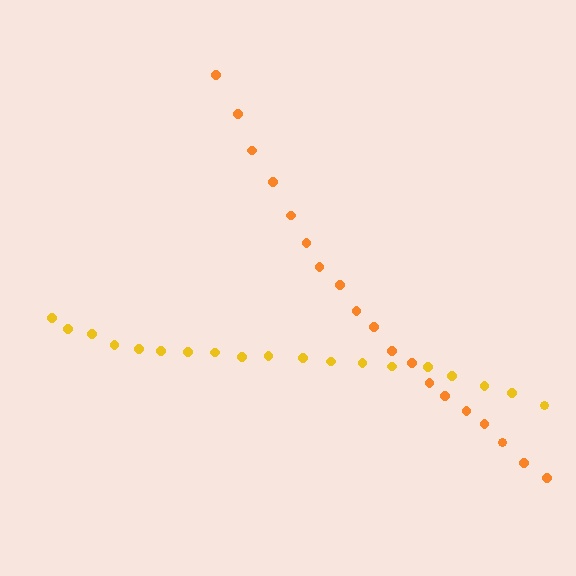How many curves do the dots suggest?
There are 2 distinct paths.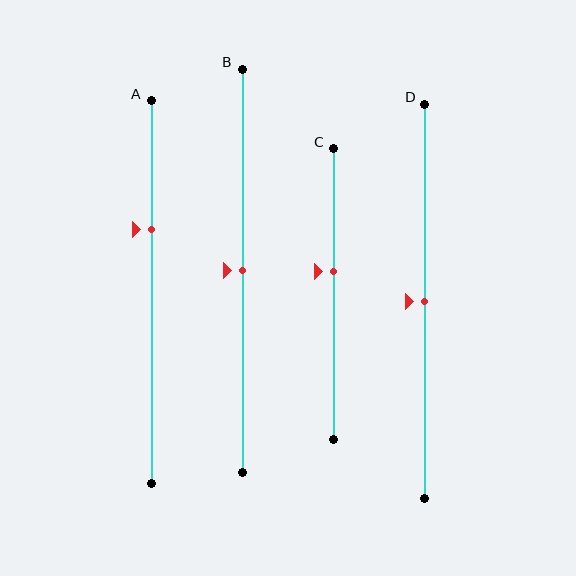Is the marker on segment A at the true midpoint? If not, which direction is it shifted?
No, the marker on segment A is shifted upward by about 16% of the segment length.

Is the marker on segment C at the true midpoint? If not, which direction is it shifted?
No, the marker on segment C is shifted upward by about 8% of the segment length.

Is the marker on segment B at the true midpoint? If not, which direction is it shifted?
Yes, the marker on segment B is at the true midpoint.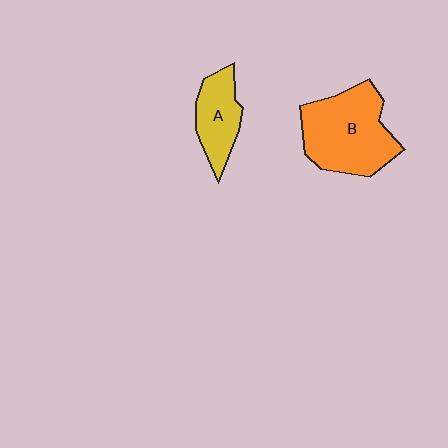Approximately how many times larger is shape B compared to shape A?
Approximately 1.9 times.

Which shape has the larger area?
Shape B (orange).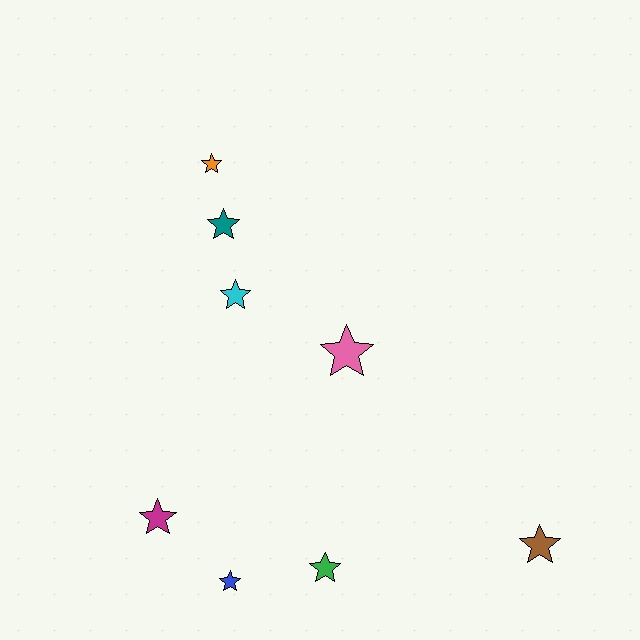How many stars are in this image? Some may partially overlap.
There are 8 stars.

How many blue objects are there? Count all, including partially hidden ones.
There is 1 blue object.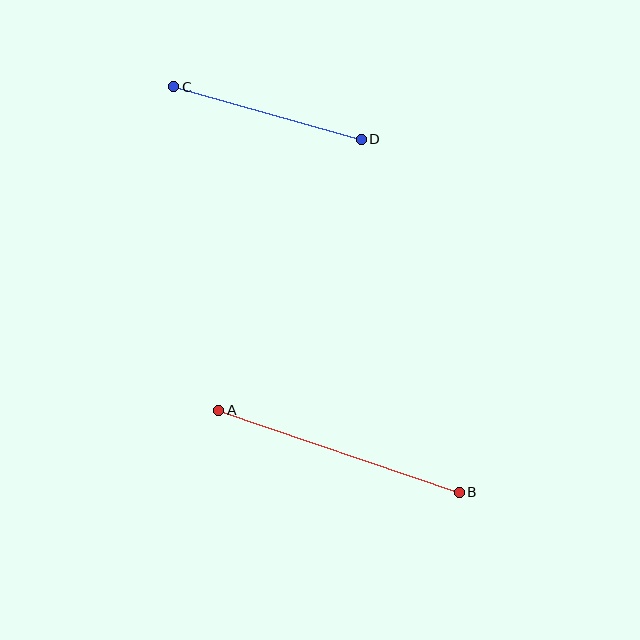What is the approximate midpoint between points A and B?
The midpoint is at approximately (339, 451) pixels.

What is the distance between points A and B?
The distance is approximately 254 pixels.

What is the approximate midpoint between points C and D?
The midpoint is at approximately (267, 113) pixels.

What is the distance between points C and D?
The distance is approximately 195 pixels.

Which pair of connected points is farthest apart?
Points A and B are farthest apart.